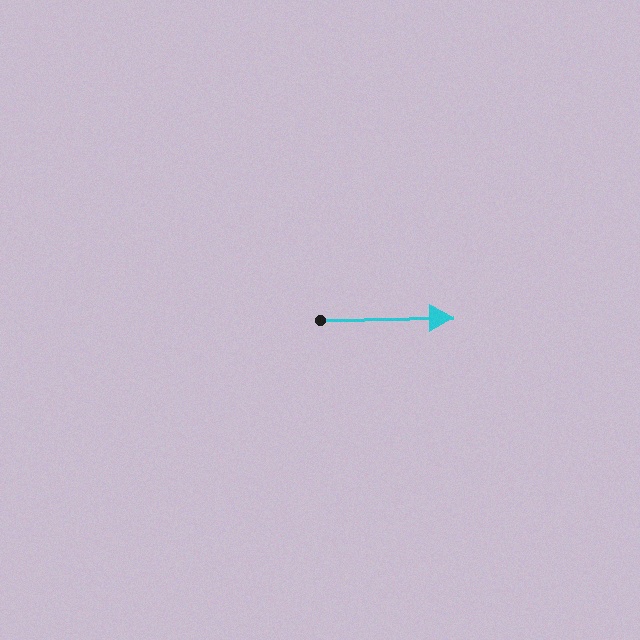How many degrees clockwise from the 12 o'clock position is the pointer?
Approximately 89 degrees.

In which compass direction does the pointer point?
East.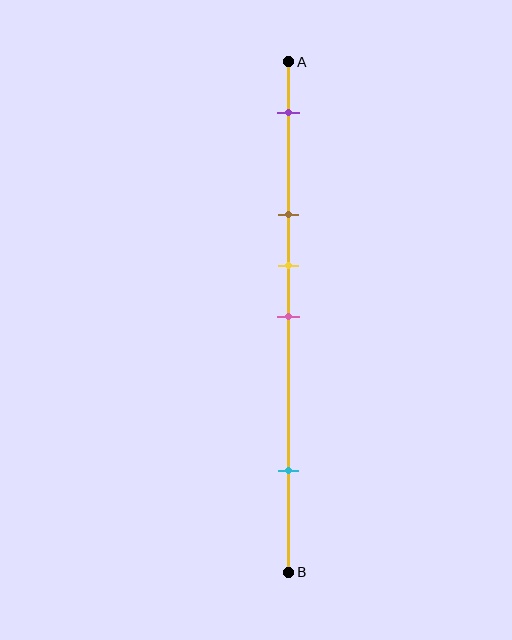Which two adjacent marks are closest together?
The yellow and pink marks are the closest adjacent pair.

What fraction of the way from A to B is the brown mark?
The brown mark is approximately 30% (0.3) of the way from A to B.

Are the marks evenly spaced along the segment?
No, the marks are not evenly spaced.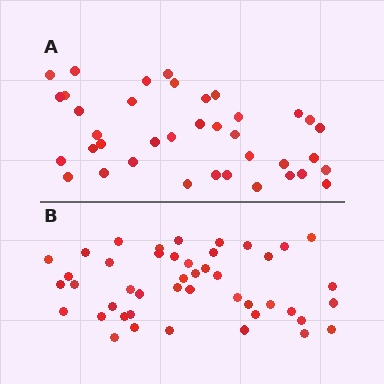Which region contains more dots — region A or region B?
Region B (the bottom region) has more dots.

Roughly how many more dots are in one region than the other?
Region B has roughly 8 or so more dots than region A.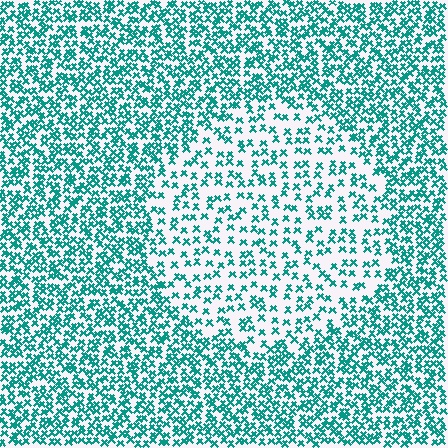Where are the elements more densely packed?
The elements are more densely packed outside the circle boundary.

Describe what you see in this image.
The image contains small teal elements arranged at two different densities. A circle-shaped region is visible where the elements are less densely packed than the surrounding area.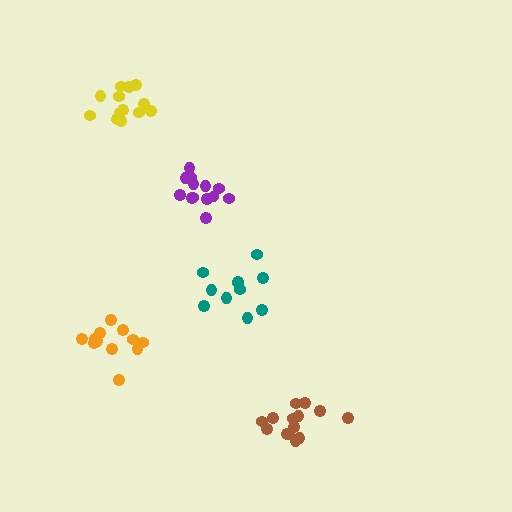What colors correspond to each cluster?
The clusters are colored: purple, brown, teal, yellow, orange.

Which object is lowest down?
The brown cluster is bottommost.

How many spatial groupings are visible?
There are 5 spatial groupings.